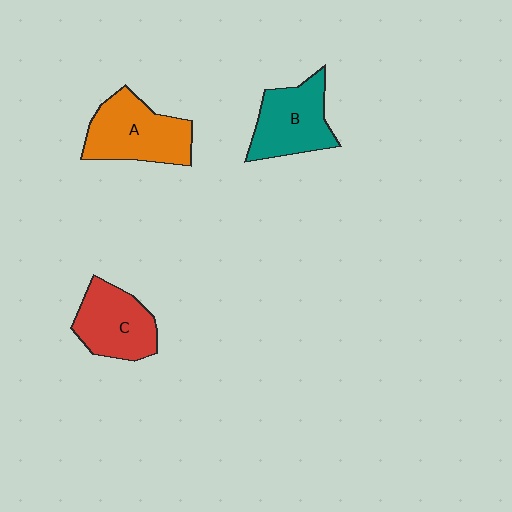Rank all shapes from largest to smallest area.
From largest to smallest: A (orange), B (teal), C (red).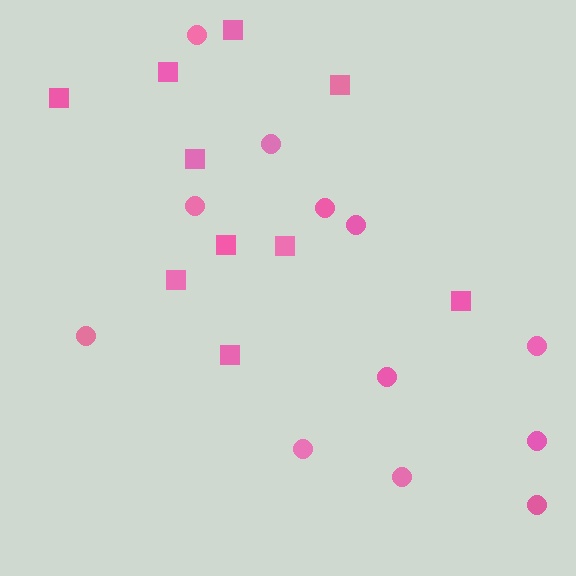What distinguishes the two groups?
There are 2 groups: one group of circles (12) and one group of squares (10).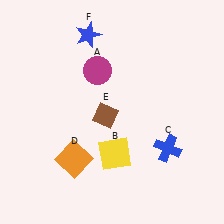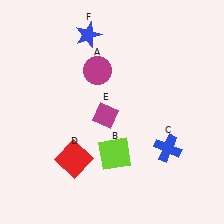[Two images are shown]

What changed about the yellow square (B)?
In Image 1, B is yellow. In Image 2, it changed to lime.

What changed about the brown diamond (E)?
In Image 1, E is brown. In Image 2, it changed to magenta.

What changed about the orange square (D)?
In Image 1, D is orange. In Image 2, it changed to red.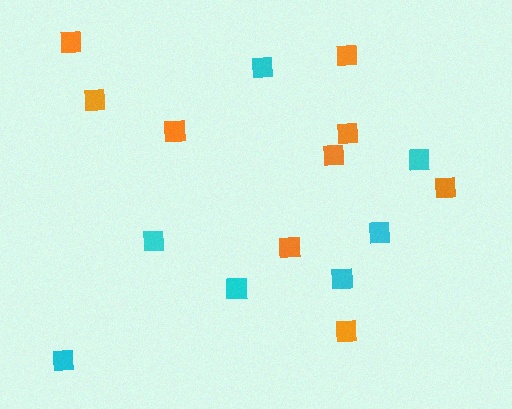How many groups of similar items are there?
There are 2 groups: one group of cyan squares (7) and one group of orange squares (9).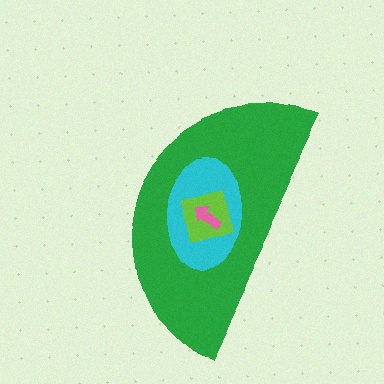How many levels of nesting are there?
4.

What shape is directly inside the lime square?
The pink arrow.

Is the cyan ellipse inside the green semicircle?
Yes.